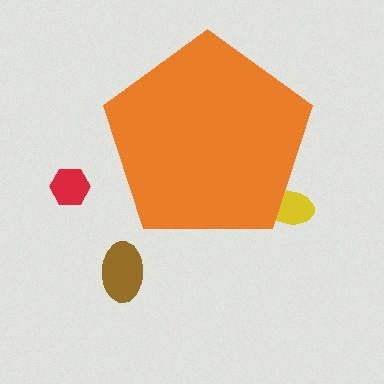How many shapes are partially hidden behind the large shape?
1 shape is partially hidden.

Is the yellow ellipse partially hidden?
Yes, the yellow ellipse is partially hidden behind the orange pentagon.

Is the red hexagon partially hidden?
No, the red hexagon is fully visible.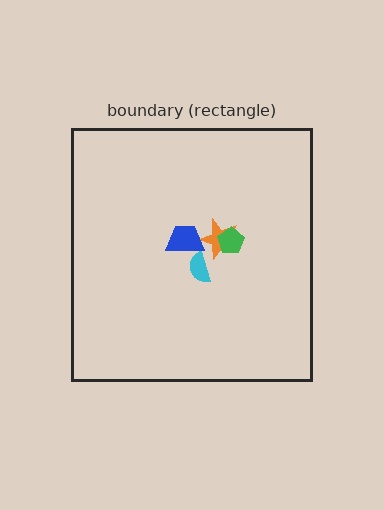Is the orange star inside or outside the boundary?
Inside.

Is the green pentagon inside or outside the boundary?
Inside.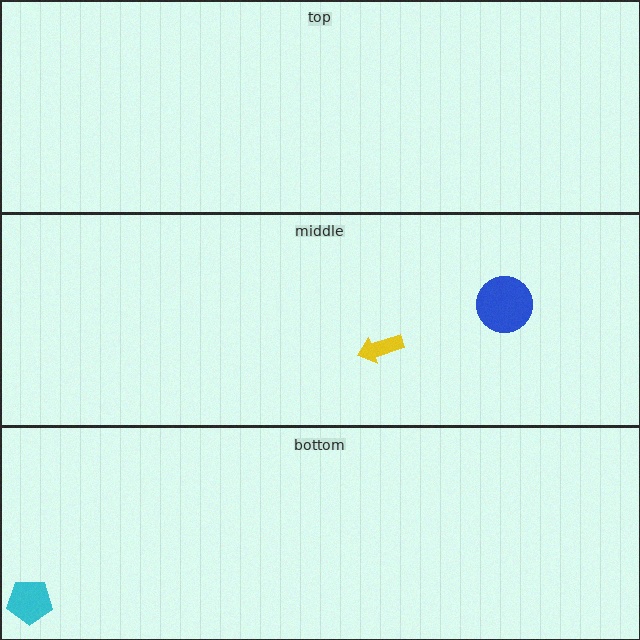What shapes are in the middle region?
The yellow arrow, the blue circle.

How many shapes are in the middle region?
2.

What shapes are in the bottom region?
The cyan pentagon.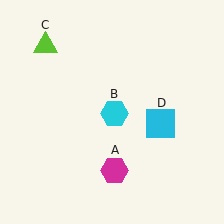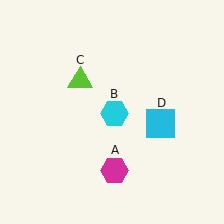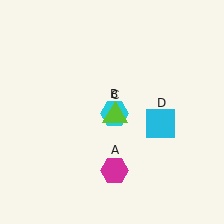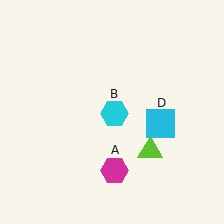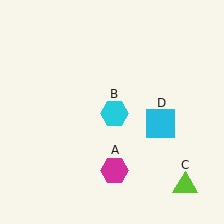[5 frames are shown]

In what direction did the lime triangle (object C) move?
The lime triangle (object C) moved down and to the right.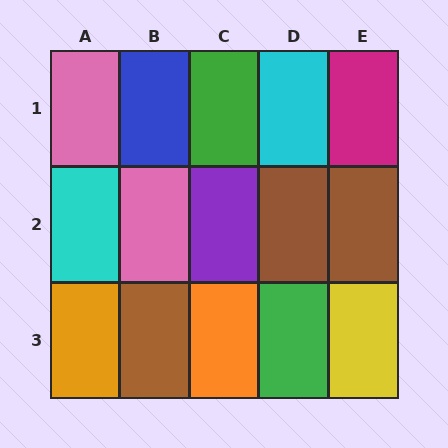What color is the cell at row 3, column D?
Green.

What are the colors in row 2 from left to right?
Cyan, pink, purple, brown, brown.